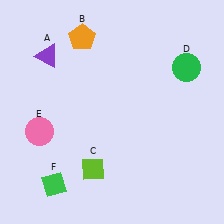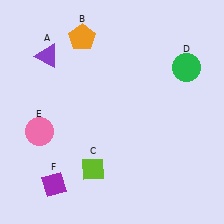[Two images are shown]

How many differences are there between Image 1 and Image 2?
There is 1 difference between the two images.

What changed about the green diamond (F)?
In Image 1, F is green. In Image 2, it changed to purple.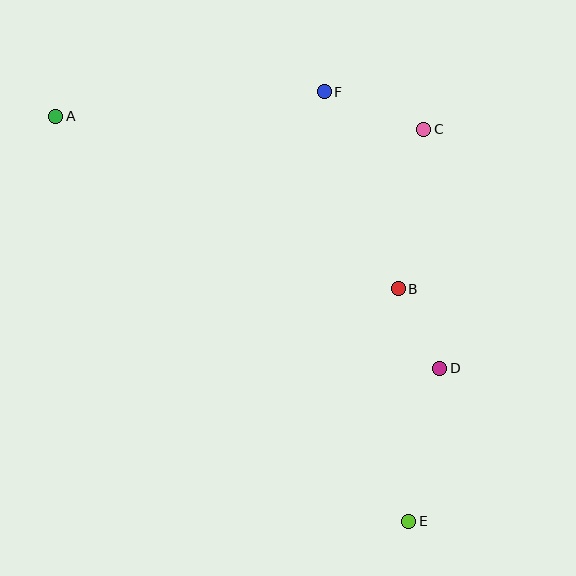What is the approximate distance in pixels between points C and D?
The distance between C and D is approximately 240 pixels.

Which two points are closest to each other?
Points B and D are closest to each other.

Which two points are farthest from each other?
Points A and E are farthest from each other.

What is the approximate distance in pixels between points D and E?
The distance between D and E is approximately 156 pixels.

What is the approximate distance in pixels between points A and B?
The distance between A and B is approximately 383 pixels.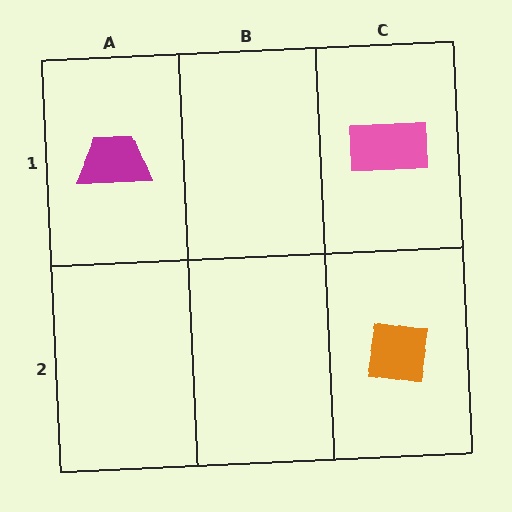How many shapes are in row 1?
2 shapes.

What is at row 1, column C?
A pink rectangle.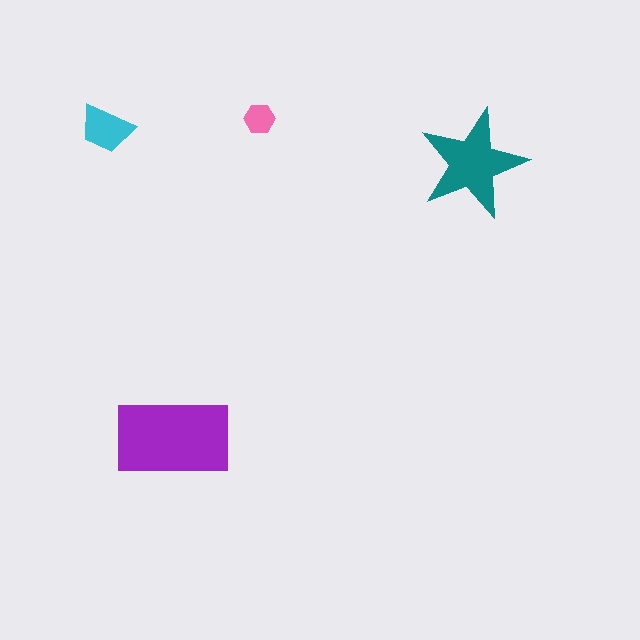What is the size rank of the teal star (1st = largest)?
2nd.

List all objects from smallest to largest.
The pink hexagon, the cyan trapezoid, the teal star, the purple rectangle.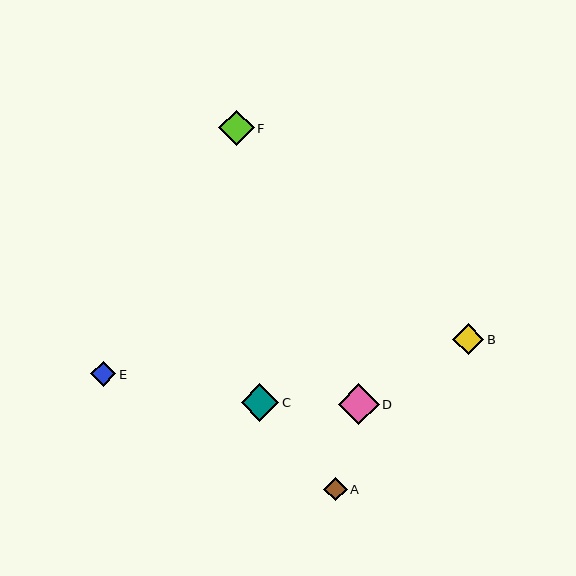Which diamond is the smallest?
Diamond A is the smallest with a size of approximately 23 pixels.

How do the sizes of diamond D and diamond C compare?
Diamond D and diamond C are approximately the same size.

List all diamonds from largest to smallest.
From largest to smallest: D, C, F, B, E, A.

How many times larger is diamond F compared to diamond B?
Diamond F is approximately 1.1 times the size of diamond B.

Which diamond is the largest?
Diamond D is the largest with a size of approximately 41 pixels.